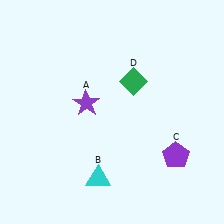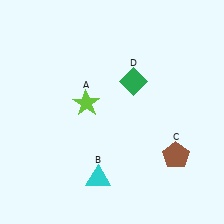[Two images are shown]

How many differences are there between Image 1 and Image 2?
There are 2 differences between the two images.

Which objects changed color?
A changed from purple to lime. C changed from purple to brown.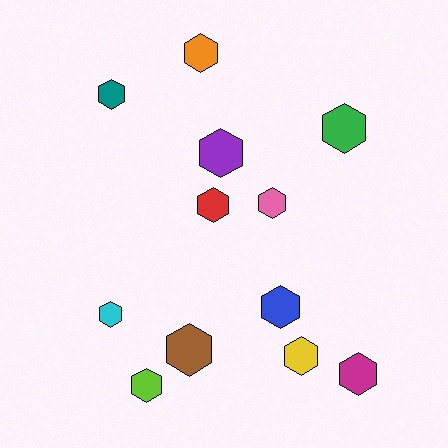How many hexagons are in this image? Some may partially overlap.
There are 12 hexagons.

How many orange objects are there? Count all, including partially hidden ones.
There is 1 orange object.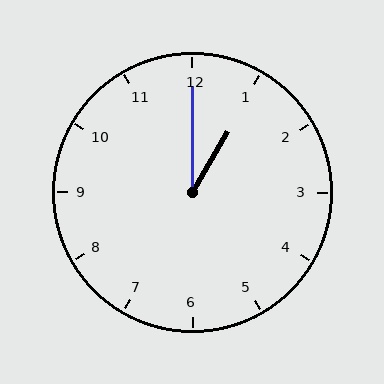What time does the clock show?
1:00.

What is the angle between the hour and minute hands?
Approximately 30 degrees.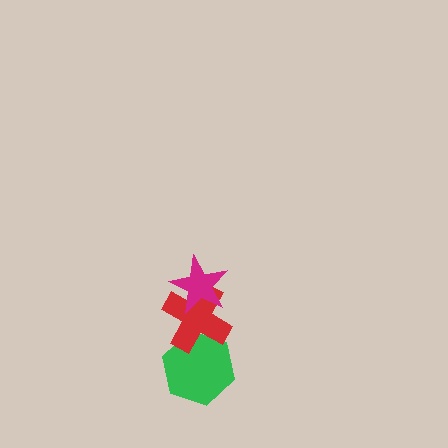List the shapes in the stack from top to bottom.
From top to bottom: the magenta star, the red cross, the green hexagon.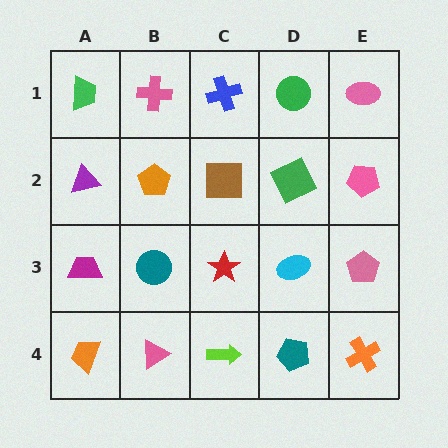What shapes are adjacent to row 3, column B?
An orange pentagon (row 2, column B), a pink triangle (row 4, column B), a magenta trapezoid (row 3, column A), a red star (row 3, column C).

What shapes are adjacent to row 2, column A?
A green trapezoid (row 1, column A), a magenta trapezoid (row 3, column A), an orange pentagon (row 2, column B).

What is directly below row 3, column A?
An orange trapezoid.